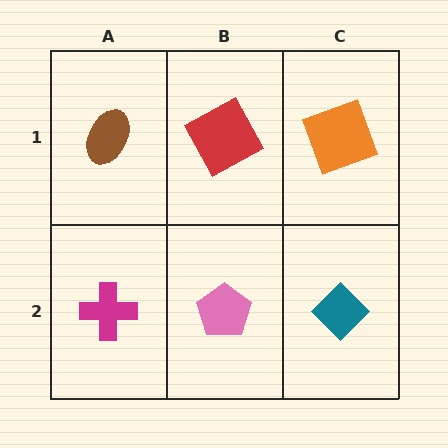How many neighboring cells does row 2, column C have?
2.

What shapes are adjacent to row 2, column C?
An orange square (row 1, column C), a pink pentagon (row 2, column B).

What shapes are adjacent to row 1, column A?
A magenta cross (row 2, column A), a red square (row 1, column B).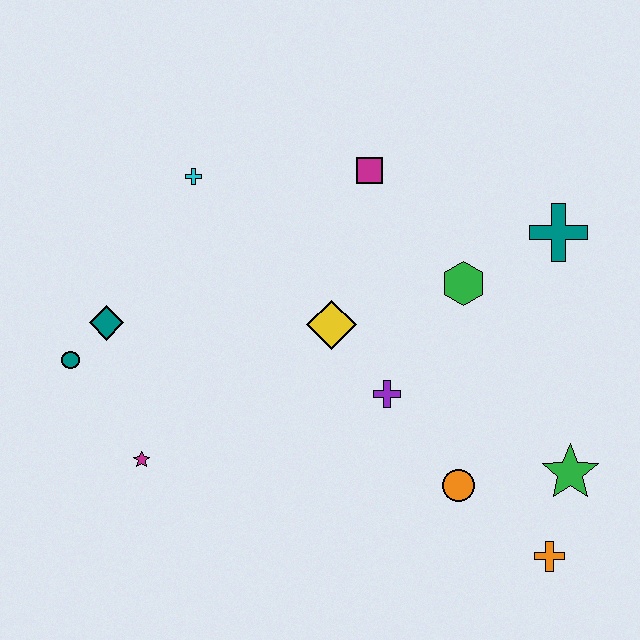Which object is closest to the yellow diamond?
The purple cross is closest to the yellow diamond.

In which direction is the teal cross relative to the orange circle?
The teal cross is above the orange circle.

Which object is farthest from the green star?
The teal circle is farthest from the green star.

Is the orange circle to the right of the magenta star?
Yes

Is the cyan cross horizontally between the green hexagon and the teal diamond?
Yes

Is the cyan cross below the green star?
No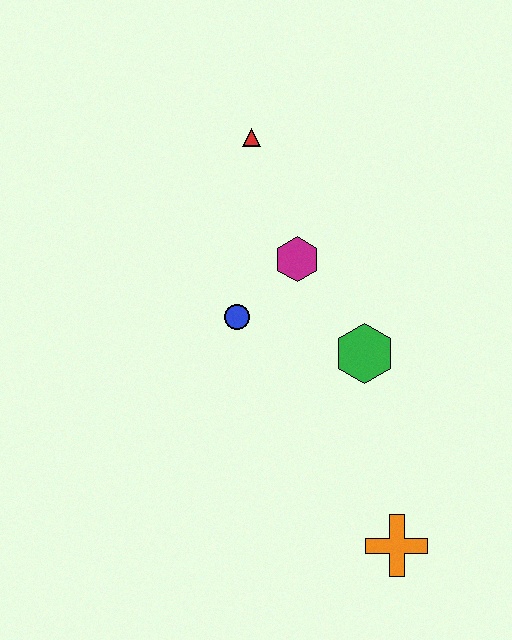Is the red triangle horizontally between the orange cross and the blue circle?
Yes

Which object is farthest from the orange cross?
The red triangle is farthest from the orange cross.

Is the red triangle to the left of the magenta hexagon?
Yes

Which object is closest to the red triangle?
The magenta hexagon is closest to the red triangle.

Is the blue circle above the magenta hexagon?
No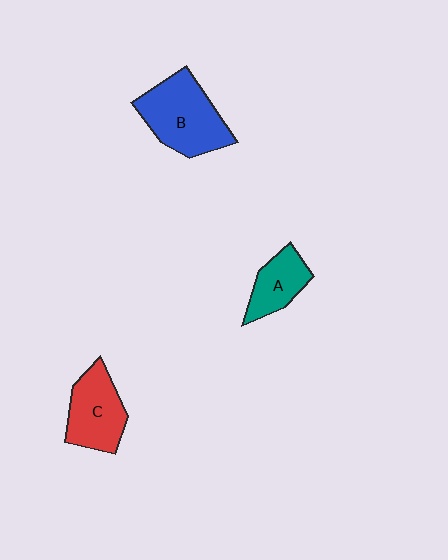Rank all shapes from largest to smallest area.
From largest to smallest: B (blue), C (red), A (teal).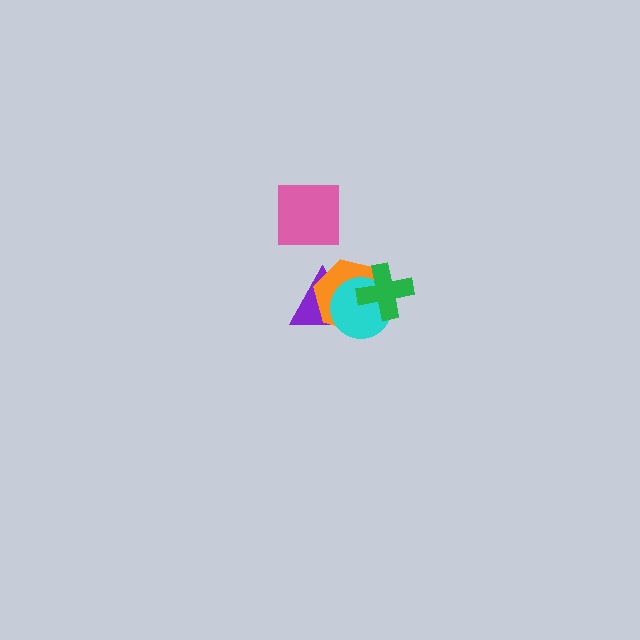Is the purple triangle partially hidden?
Yes, it is partially covered by another shape.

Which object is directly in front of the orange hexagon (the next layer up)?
The cyan circle is directly in front of the orange hexagon.